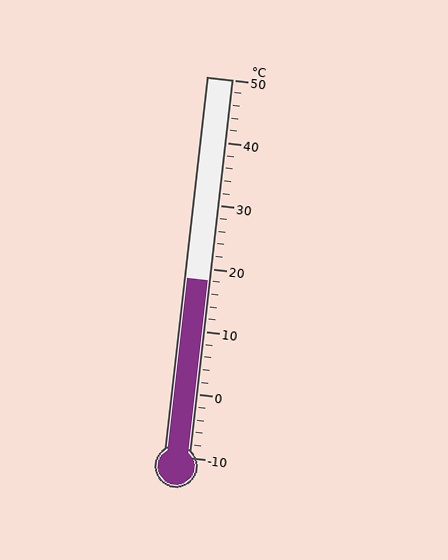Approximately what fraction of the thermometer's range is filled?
The thermometer is filled to approximately 45% of its range.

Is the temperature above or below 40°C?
The temperature is below 40°C.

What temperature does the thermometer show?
The thermometer shows approximately 18°C.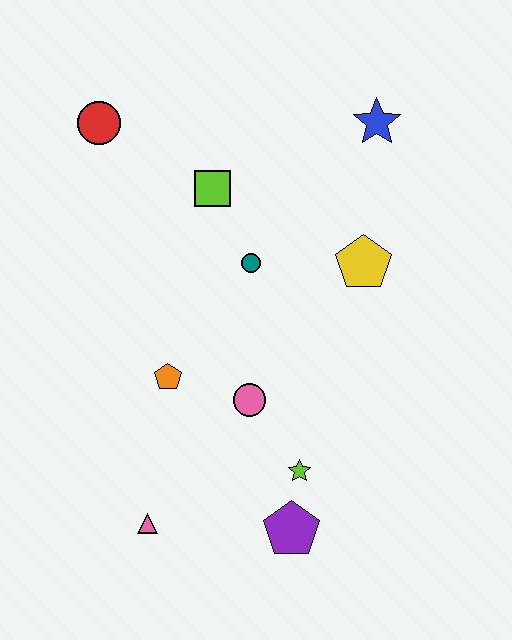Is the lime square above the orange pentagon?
Yes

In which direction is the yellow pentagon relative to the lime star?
The yellow pentagon is above the lime star.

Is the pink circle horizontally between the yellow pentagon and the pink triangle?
Yes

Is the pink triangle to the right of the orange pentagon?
No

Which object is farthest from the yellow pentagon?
The pink triangle is farthest from the yellow pentagon.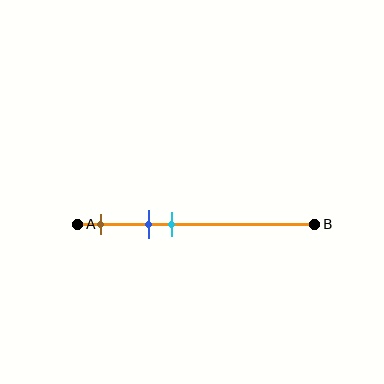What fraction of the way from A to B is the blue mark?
The blue mark is approximately 30% (0.3) of the way from A to B.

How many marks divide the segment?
There are 3 marks dividing the segment.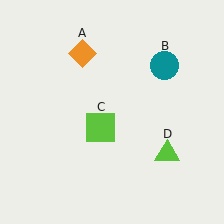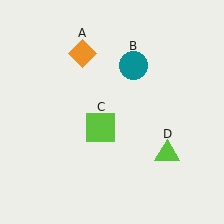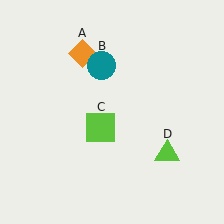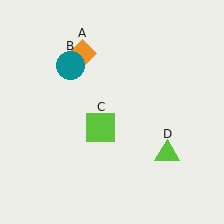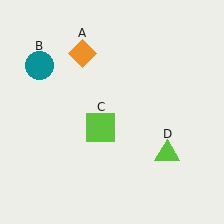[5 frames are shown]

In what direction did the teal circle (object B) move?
The teal circle (object B) moved left.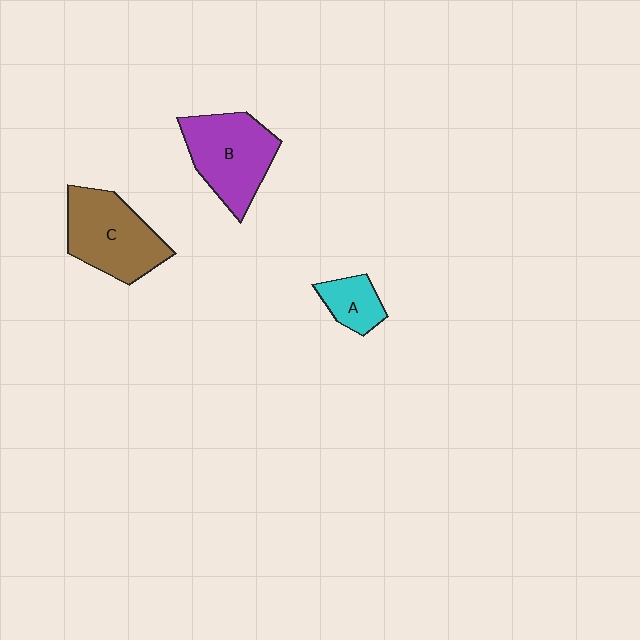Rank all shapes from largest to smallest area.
From largest to smallest: C (brown), B (purple), A (cyan).